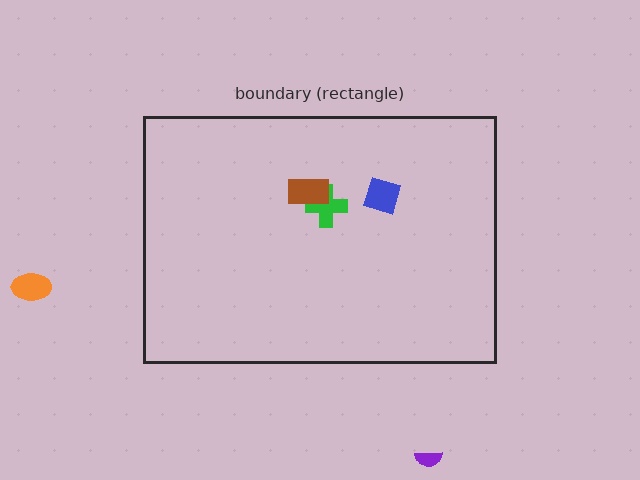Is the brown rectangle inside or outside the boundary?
Inside.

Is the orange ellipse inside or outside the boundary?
Outside.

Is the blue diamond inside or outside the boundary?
Inside.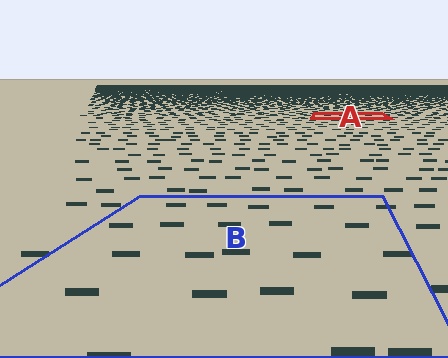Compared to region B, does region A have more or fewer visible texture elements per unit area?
Region A has more texture elements per unit area — they are packed more densely because it is farther away.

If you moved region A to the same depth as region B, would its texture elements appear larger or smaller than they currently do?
They would appear larger. At a closer depth, the same texture elements are projected at a bigger on-screen size.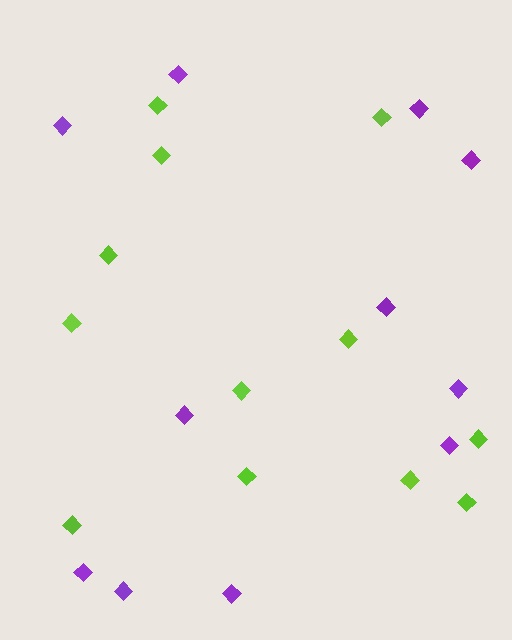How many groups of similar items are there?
There are 2 groups: one group of purple diamonds (11) and one group of lime diamonds (12).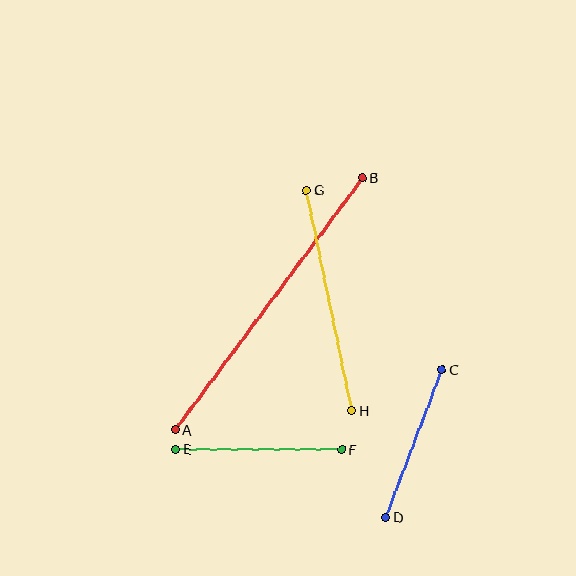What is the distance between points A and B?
The distance is approximately 314 pixels.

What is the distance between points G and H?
The distance is approximately 225 pixels.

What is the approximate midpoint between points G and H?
The midpoint is at approximately (329, 300) pixels.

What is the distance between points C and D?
The distance is approximately 158 pixels.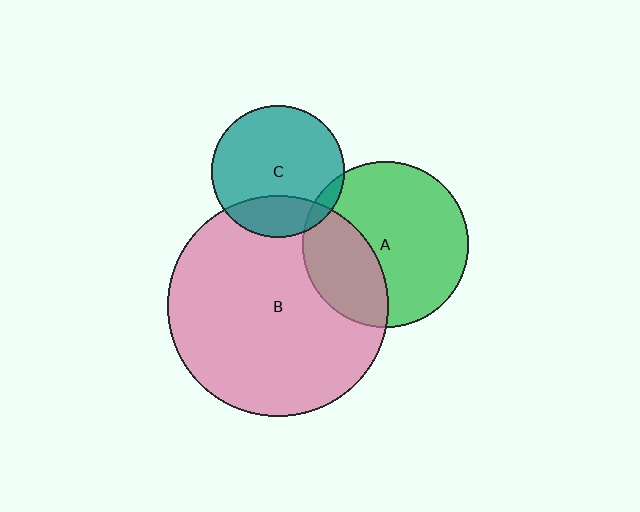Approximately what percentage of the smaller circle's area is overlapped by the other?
Approximately 25%.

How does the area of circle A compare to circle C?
Approximately 1.6 times.